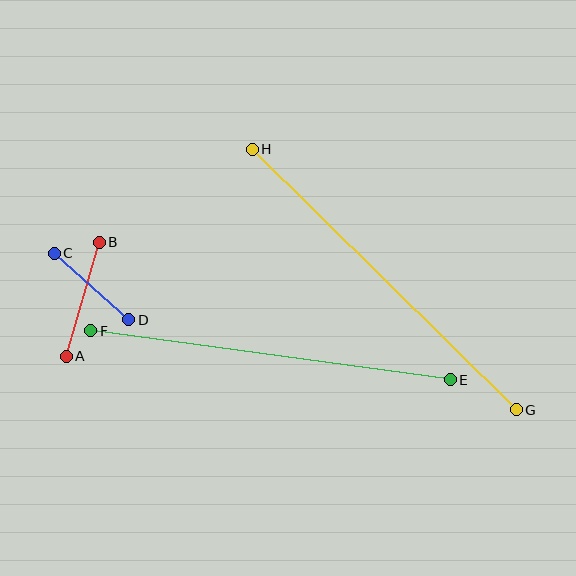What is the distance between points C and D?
The distance is approximately 100 pixels.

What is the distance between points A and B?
The distance is approximately 119 pixels.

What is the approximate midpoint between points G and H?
The midpoint is at approximately (384, 279) pixels.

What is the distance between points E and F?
The distance is approximately 363 pixels.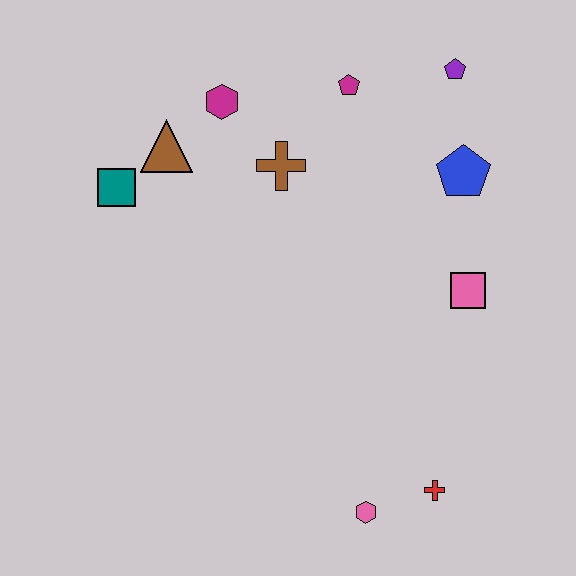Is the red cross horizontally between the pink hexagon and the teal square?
No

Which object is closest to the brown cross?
The magenta hexagon is closest to the brown cross.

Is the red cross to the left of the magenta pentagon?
No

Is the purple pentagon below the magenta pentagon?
No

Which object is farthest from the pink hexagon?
The purple pentagon is farthest from the pink hexagon.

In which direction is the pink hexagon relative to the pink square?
The pink hexagon is below the pink square.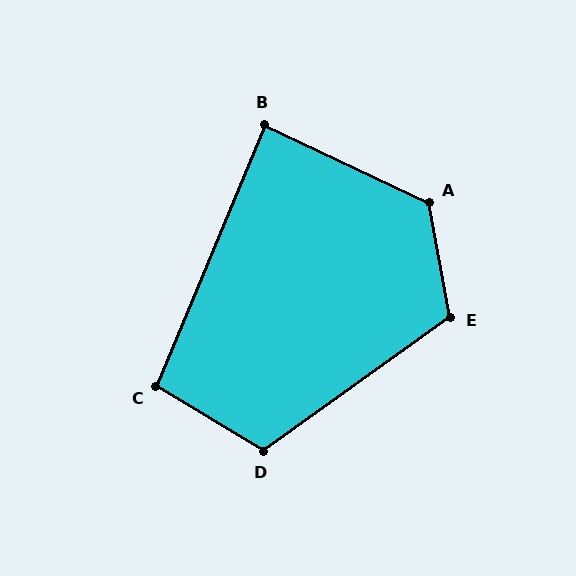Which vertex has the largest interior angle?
A, at approximately 126 degrees.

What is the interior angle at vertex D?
Approximately 113 degrees (obtuse).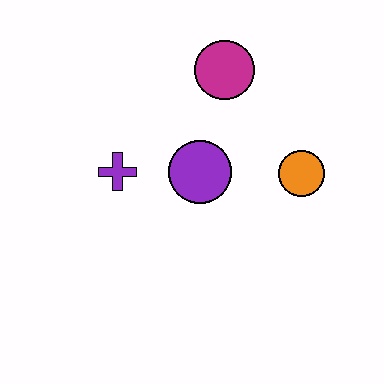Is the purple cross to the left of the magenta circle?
Yes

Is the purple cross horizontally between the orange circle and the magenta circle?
No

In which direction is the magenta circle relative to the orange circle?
The magenta circle is above the orange circle.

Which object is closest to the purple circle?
The purple cross is closest to the purple circle.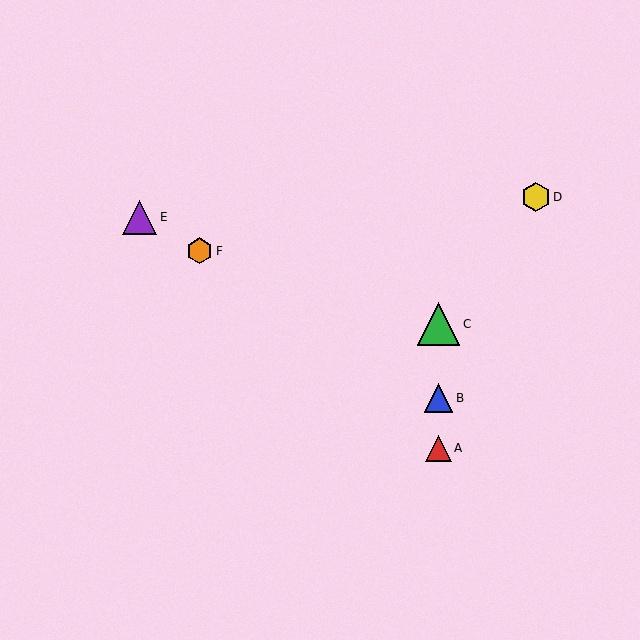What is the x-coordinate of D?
Object D is at x≈536.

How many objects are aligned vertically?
3 objects (A, B, C) are aligned vertically.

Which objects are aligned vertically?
Objects A, B, C are aligned vertically.